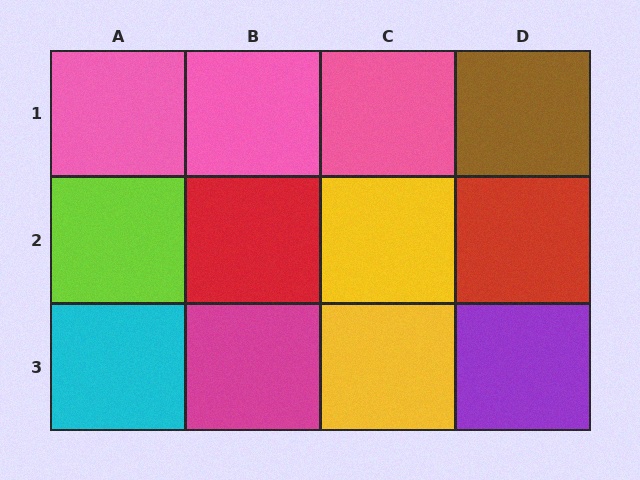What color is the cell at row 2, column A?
Lime.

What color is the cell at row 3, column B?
Magenta.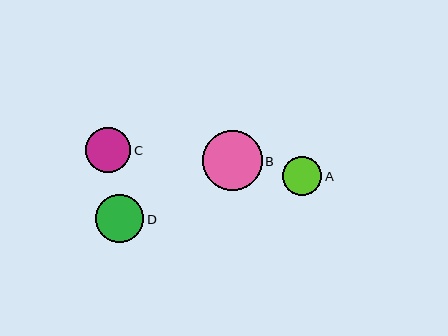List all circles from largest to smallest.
From largest to smallest: B, D, C, A.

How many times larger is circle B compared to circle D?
Circle B is approximately 1.3 times the size of circle D.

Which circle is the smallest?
Circle A is the smallest with a size of approximately 39 pixels.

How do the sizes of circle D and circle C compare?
Circle D and circle C are approximately the same size.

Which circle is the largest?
Circle B is the largest with a size of approximately 60 pixels.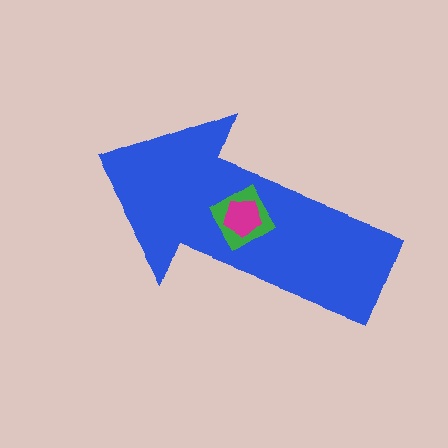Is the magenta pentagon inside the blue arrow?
Yes.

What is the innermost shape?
The magenta pentagon.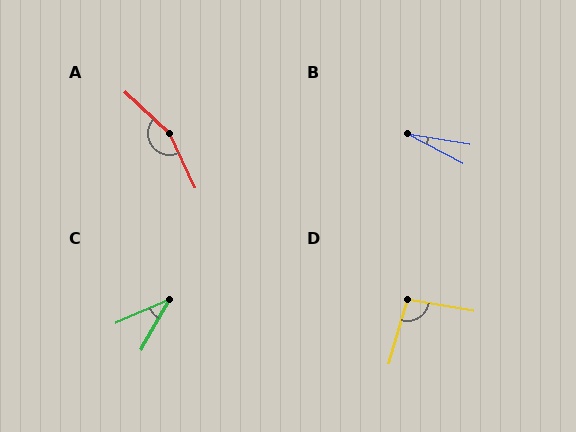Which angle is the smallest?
B, at approximately 19 degrees.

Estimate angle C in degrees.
Approximately 37 degrees.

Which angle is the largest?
A, at approximately 158 degrees.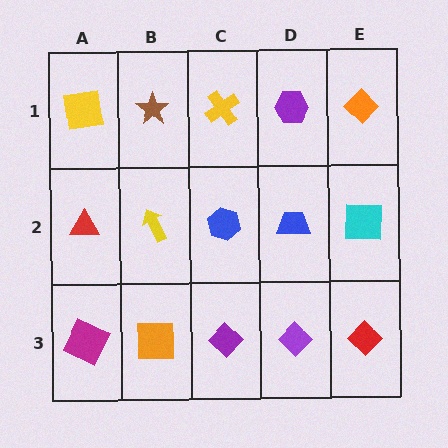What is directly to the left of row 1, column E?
A purple hexagon.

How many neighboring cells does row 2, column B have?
4.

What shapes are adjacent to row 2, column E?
An orange diamond (row 1, column E), a red diamond (row 3, column E), a blue trapezoid (row 2, column D).